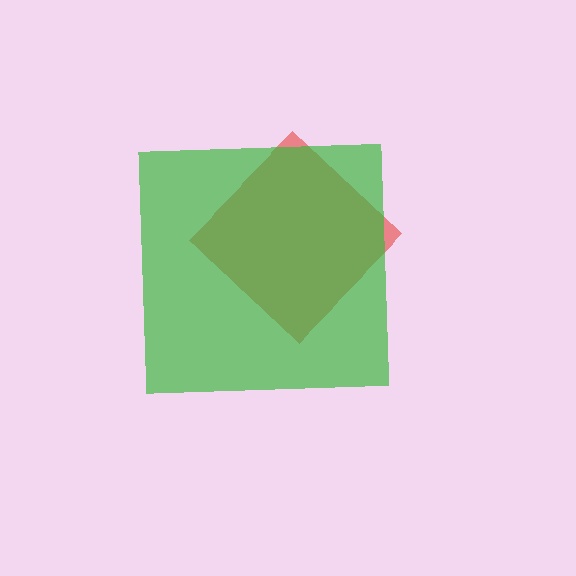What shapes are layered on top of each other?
The layered shapes are: a red diamond, a green square.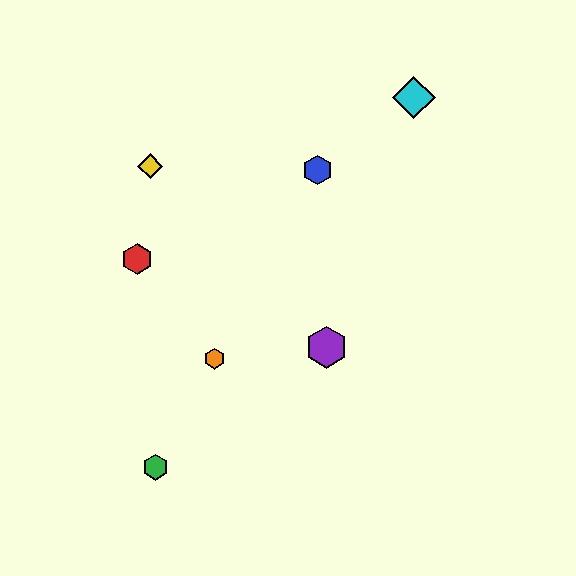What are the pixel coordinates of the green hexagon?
The green hexagon is at (156, 467).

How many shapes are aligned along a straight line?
3 shapes (the blue hexagon, the green hexagon, the orange hexagon) are aligned along a straight line.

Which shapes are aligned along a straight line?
The blue hexagon, the green hexagon, the orange hexagon are aligned along a straight line.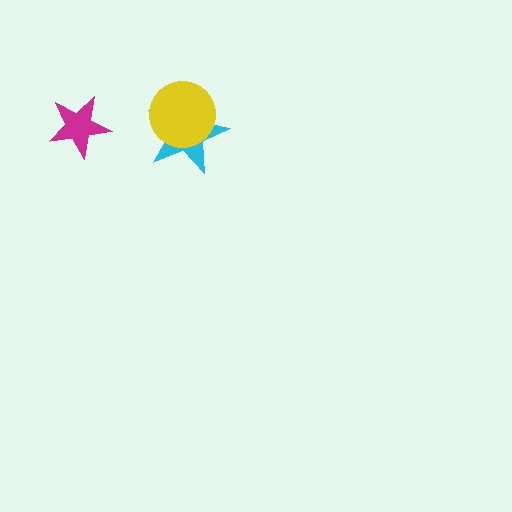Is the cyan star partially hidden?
Yes, it is partially covered by another shape.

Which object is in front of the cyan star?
The yellow circle is in front of the cyan star.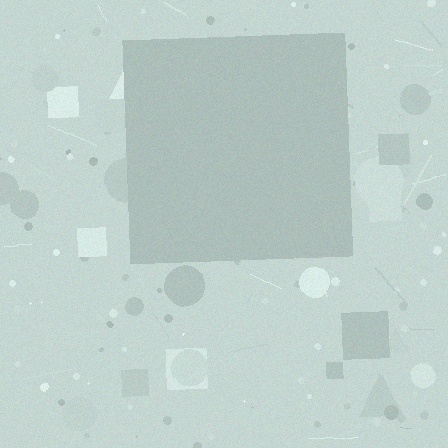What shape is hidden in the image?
A square is hidden in the image.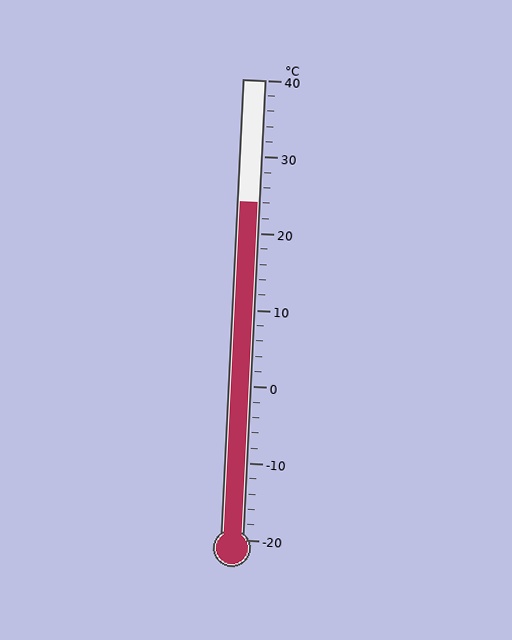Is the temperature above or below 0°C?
The temperature is above 0°C.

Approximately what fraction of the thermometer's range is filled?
The thermometer is filled to approximately 75% of its range.